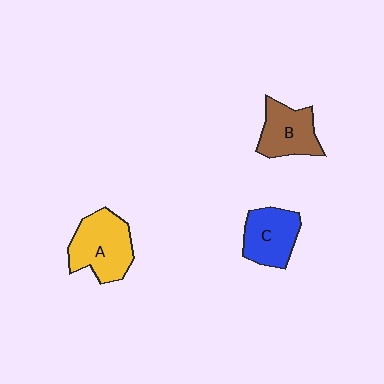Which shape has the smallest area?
Shape B (brown).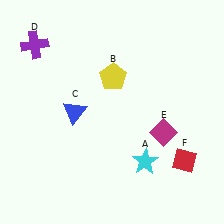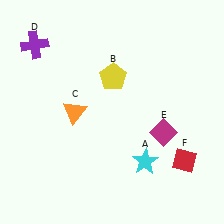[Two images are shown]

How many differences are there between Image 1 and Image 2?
There is 1 difference between the two images.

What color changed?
The triangle (C) changed from blue in Image 1 to orange in Image 2.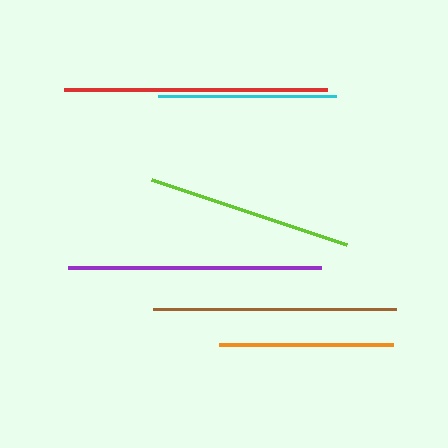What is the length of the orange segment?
The orange segment is approximately 173 pixels long.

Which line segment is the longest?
The red line is the longest at approximately 263 pixels.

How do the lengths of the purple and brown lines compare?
The purple and brown lines are approximately the same length.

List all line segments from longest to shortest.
From longest to shortest: red, purple, brown, lime, cyan, orange.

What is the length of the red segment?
The red segment is approximately 263 pixels long.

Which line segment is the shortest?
The orange line is the shortest at approximately 173 pixels.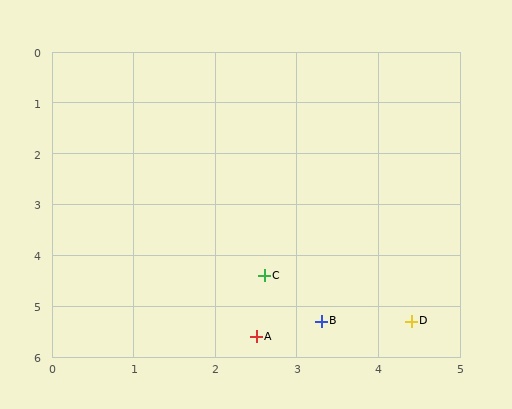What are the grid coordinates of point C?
Point C is at approximately (2.6, 4.4).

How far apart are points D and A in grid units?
Points D and A are about 1.9 grid units apart.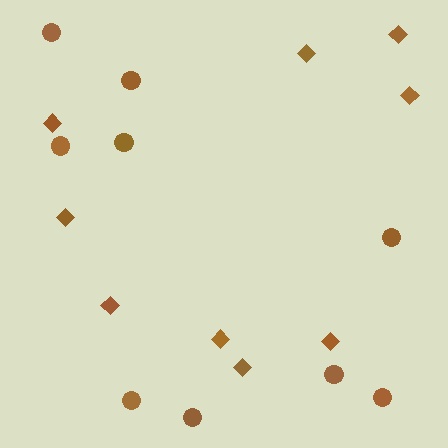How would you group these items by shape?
There are 2 groups: one group of diamonds (9) and one group of circles (9).